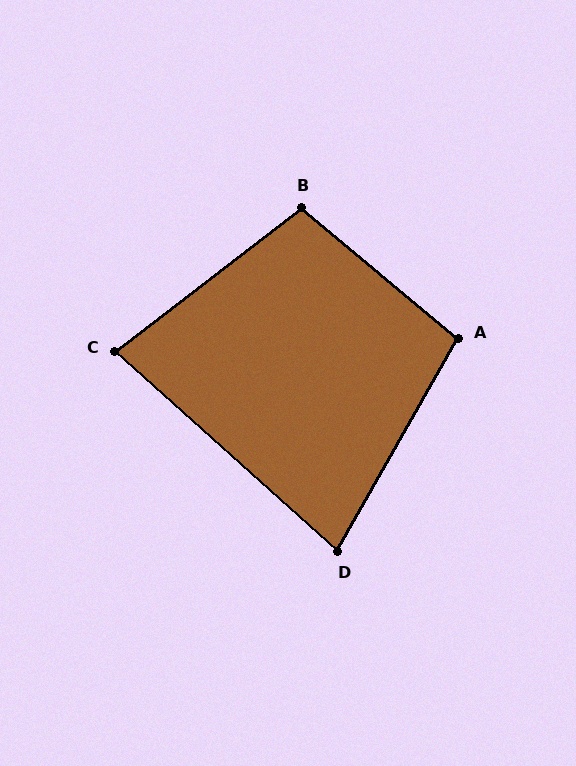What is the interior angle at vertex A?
Approximately 100 degrees (obtuse).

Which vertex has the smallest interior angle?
D, at approximately 78 degrees.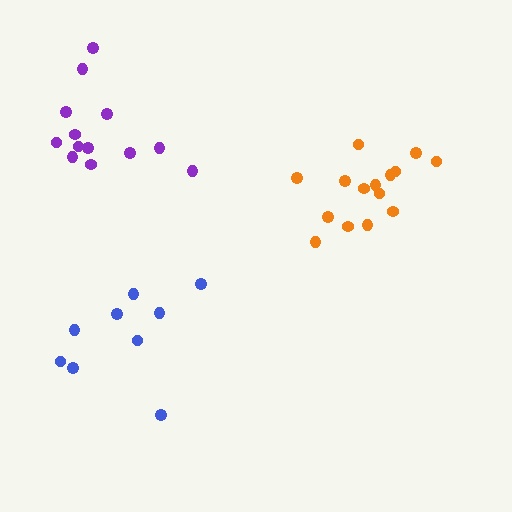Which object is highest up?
The purple cluster is topmost.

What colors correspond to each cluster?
The clusters are colored: orange, blue, purple.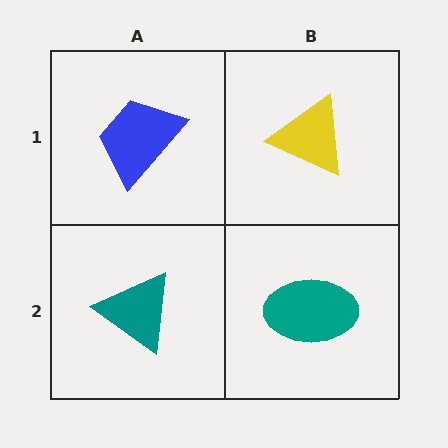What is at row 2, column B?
A teal ellipse.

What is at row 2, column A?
A teal triangle.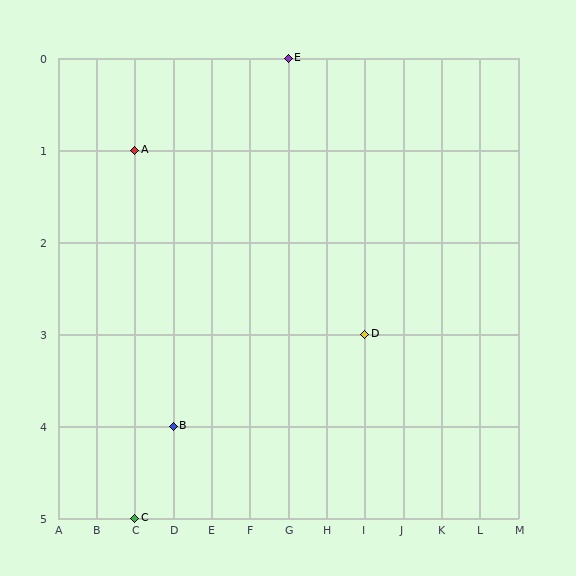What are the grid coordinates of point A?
Point A is at grid coordinates (C, 1).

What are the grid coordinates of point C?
Point C is at grid coordinates (C, 5).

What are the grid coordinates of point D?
Point D is at grid coordinates (I, 3).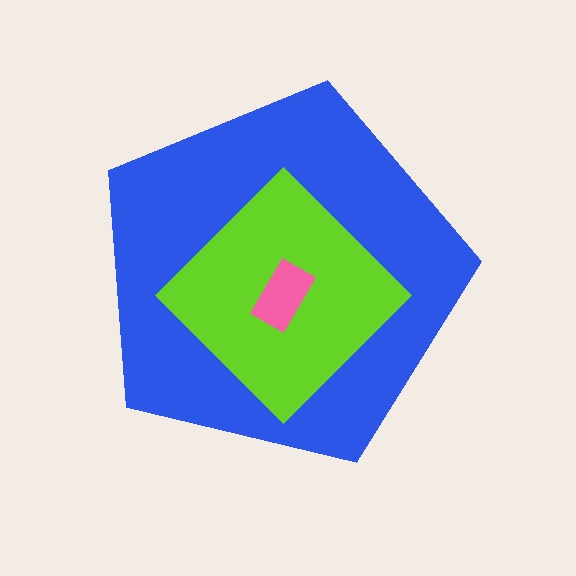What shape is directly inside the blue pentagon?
The lime diamond.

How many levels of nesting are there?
3.